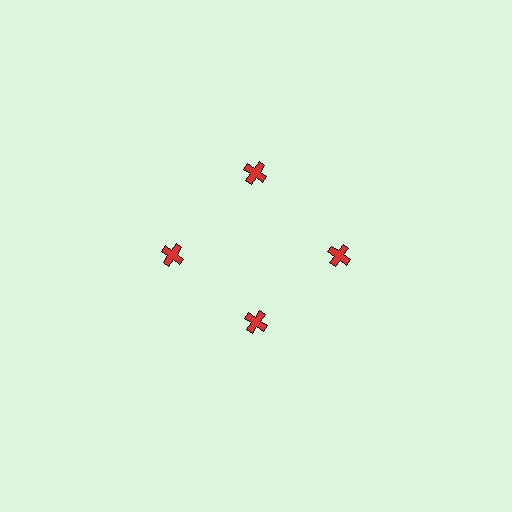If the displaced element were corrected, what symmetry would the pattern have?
It would have 4-fold rotational symmetry — the pattern would map onto itself every 90 degrees.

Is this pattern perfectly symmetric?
No. The 4 red crosses are arranged in a ring, but one element near the 6 o'clock position is pulled inward toward the center, breaking the 4-fold rotational symmetry.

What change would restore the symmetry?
The symmetry would be restored by moving it outward, back onto the ring so that all 4 crosses sit at equal angles and equal distance from the center.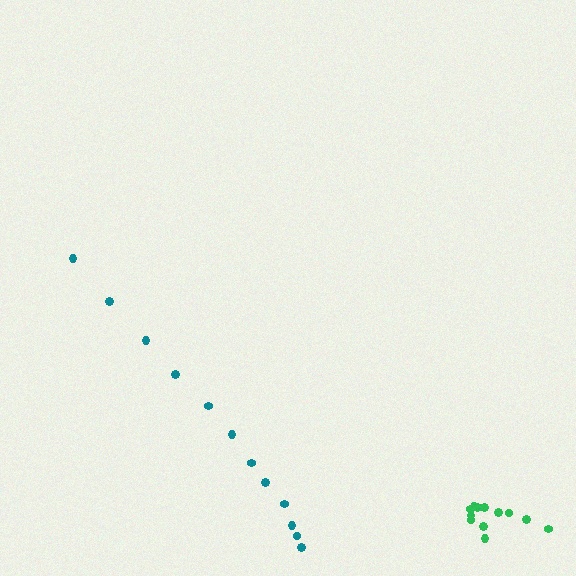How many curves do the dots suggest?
There are 2 distinct paths.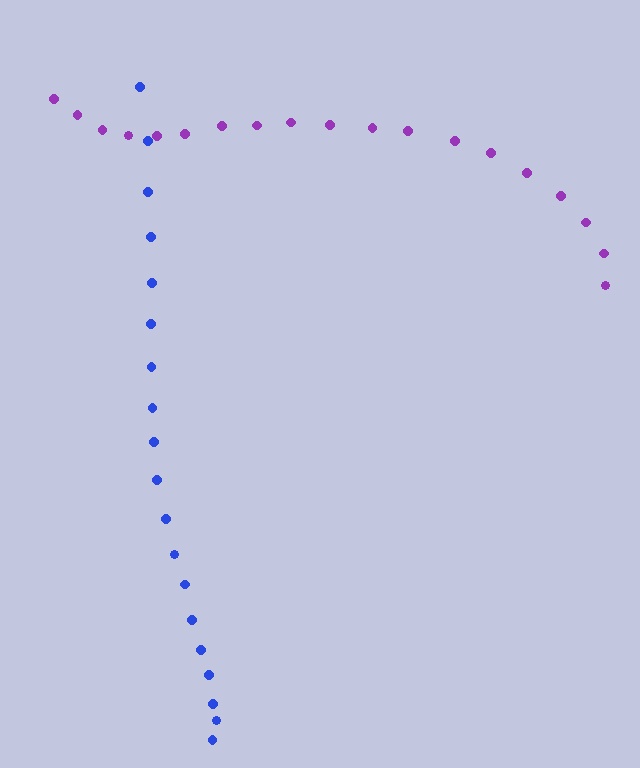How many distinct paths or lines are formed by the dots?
There are 2 distinct paths.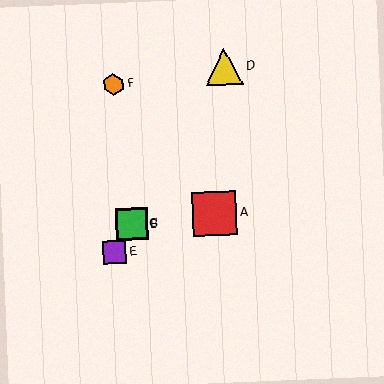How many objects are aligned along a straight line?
4 objects (B, C, D, E) are aligned along a straight line.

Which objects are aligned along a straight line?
Objects B, C, D, E are aligned along a straight line.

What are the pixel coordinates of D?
Object D is at (224, 66).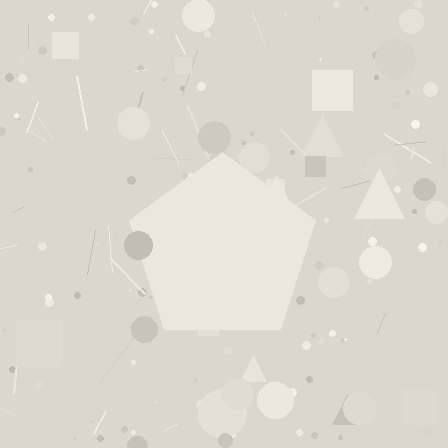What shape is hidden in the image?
A pentagon is hidden in the image.